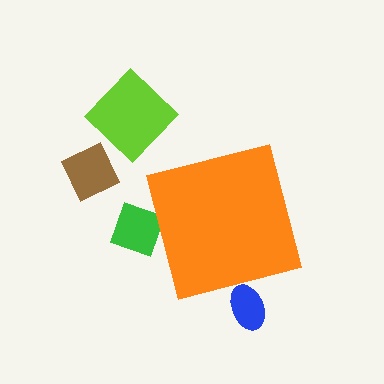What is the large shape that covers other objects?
An orange square.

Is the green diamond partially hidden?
Yes, the green diamond is partially hidden behind the orange square.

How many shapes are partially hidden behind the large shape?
2 shapes are partially hidden.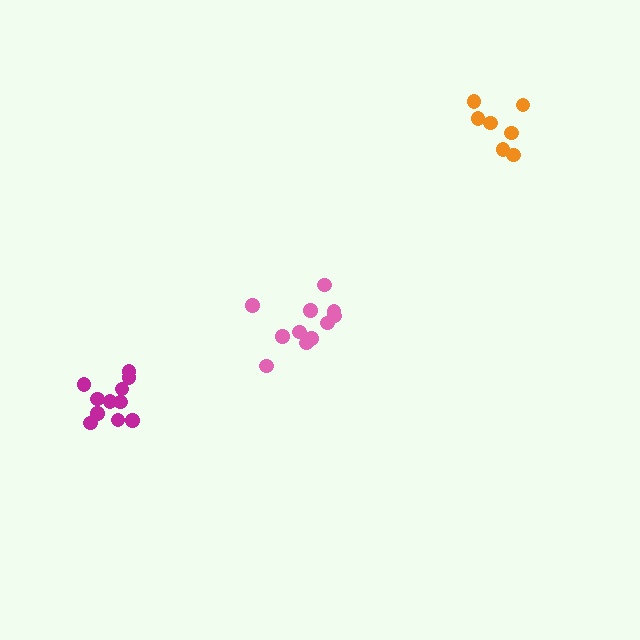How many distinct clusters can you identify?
There are 3 distinct clusters.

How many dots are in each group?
Group 1: 7 dots, Group 2: 11 dots, Group 3: 11 dots (29 total).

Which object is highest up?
The orange cluster is topmost.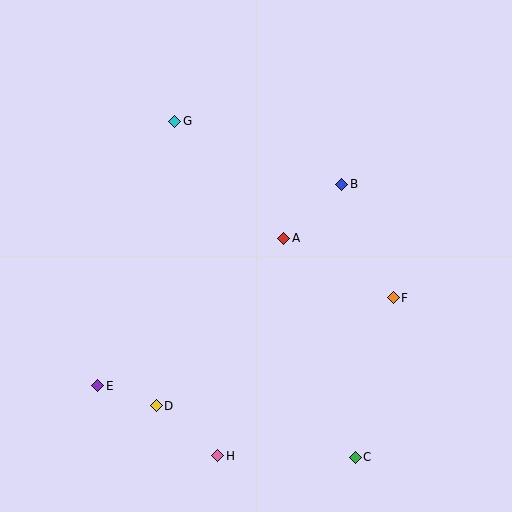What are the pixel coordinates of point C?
Point C is at (355, 457).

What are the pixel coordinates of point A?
Point A is at (284, 238).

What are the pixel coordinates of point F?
Point F is at (393, 298).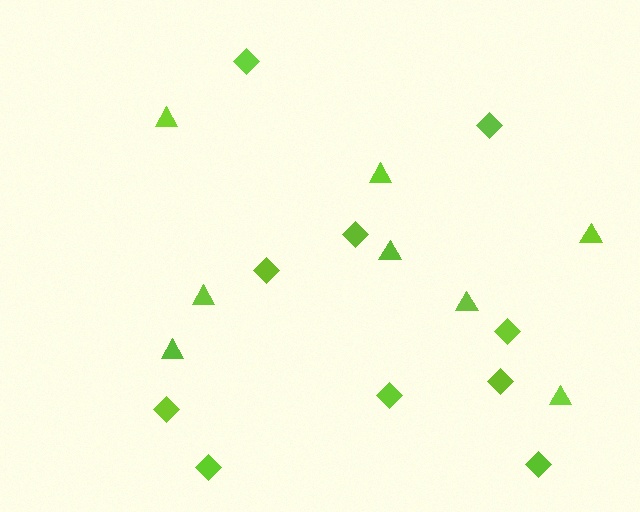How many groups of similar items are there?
There are 2 groups: one group of triangles (8) and one group of diamonds (10).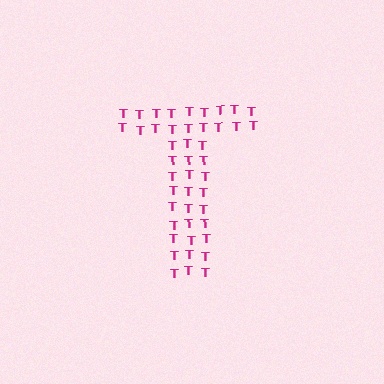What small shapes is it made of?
It is made of small letter T's.